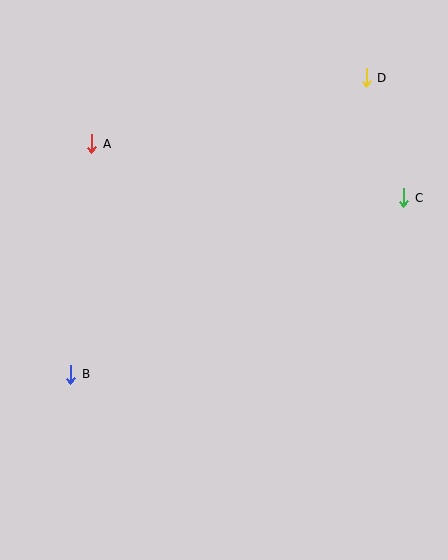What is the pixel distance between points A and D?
The distance between A and D is 282 pixels.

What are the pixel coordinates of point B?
Point B is at (71, 374).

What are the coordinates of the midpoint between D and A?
The midpoint between D and A is at (229, 111).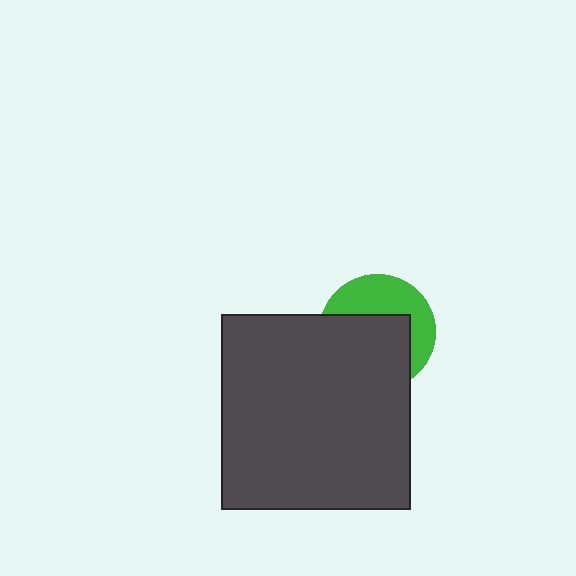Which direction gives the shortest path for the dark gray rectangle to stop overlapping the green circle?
Moving down gives the shortest separation.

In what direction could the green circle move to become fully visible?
The green circle could move up. That would shift it out from behind the dark gray rectangle entirely.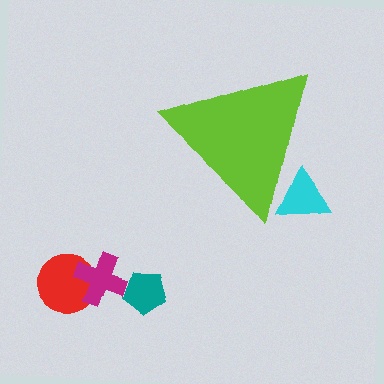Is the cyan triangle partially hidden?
Yes, the cyan triangle is partially hidden behind the lime triangle.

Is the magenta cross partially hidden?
No, the magenta cross is fully visible.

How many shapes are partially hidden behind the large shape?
1 shape is partially hidden.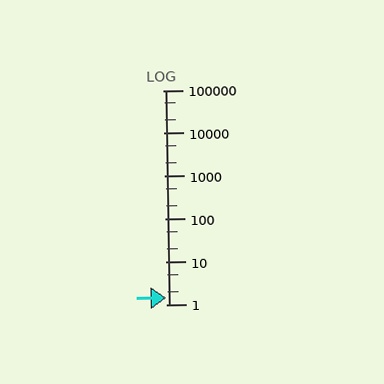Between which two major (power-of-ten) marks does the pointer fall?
The pointer is between 1 and 10.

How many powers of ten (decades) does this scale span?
The scale spans 5 decades, from 1 to 100000.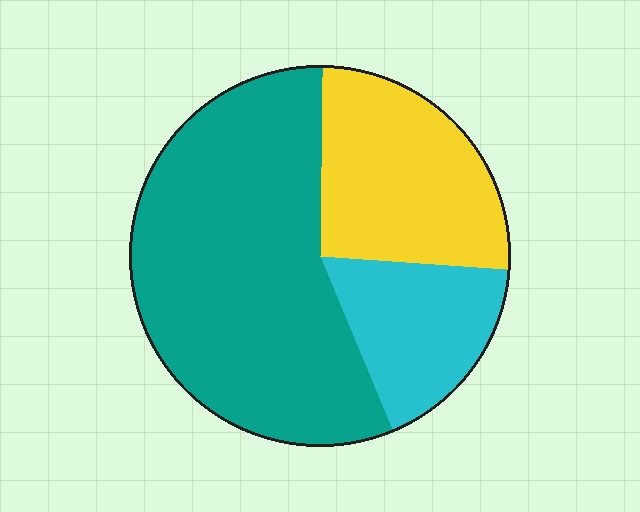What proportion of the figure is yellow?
Yellow takes up about one quarter (1/4) of the figure.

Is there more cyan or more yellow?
Yellow.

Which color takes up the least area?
Cyan, at roughly 15%.